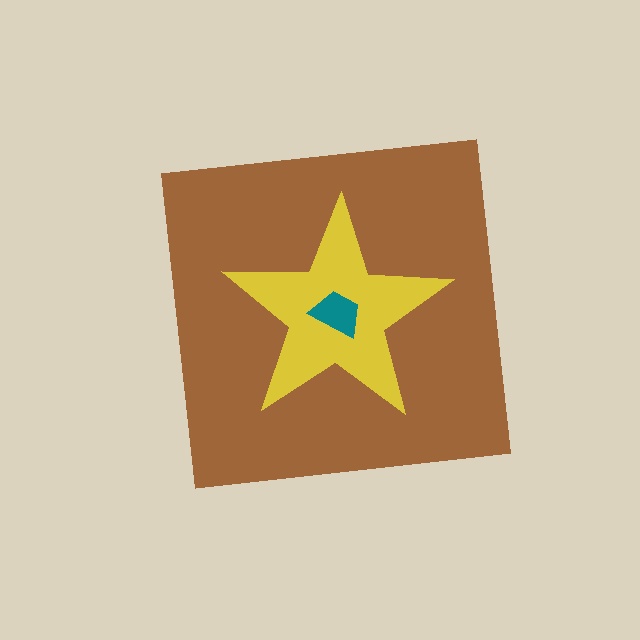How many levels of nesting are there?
3.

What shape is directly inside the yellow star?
The teal trapezoid.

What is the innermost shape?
The teal trapezoid.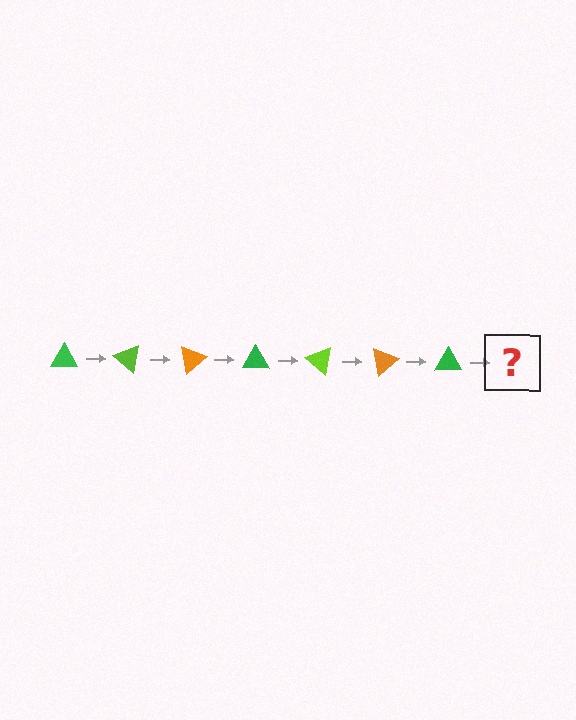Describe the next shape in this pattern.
It should be a lime triangle, rotated 280 degrees from the start.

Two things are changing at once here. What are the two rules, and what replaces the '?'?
The two rules are that it rotates 40 degrees each step and the color cycles through green, lime, and orange. The '?' should be a lime triangle, rotated 280 degrees from the start.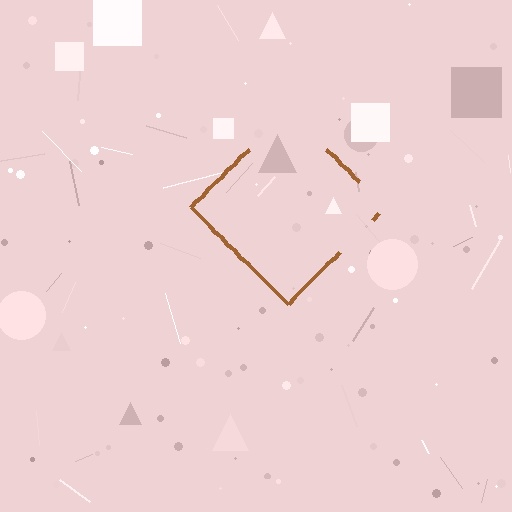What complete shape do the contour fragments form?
The contour fragments form a diamond.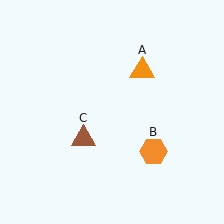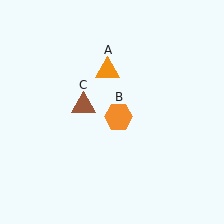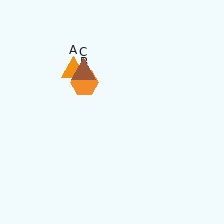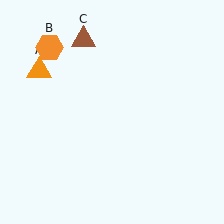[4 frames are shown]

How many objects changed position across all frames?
3 objects changed position: orange triangle (object A), orange hexagon (object B), brown triangle (object C).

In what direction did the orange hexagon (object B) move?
The orange hexagon (object B) moved up and to the left.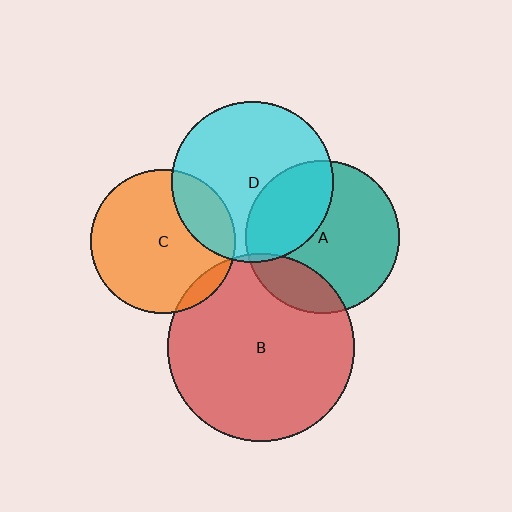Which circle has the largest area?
Circle B (red).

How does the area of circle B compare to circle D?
Approximately 1.3 times.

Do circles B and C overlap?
Yes.